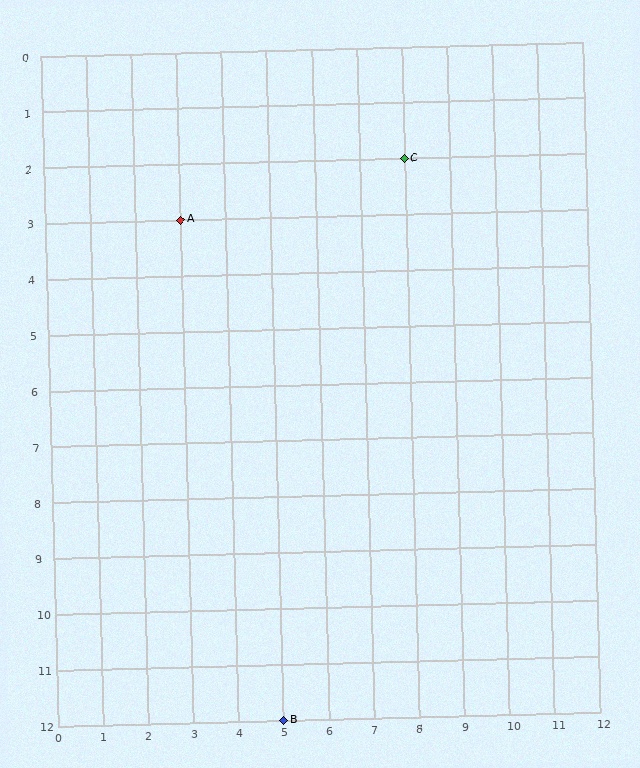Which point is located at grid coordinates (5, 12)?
Point B is at (5, 12).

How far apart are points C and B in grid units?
Points C and B are 3 columns and 10 rows apart (about 10.4 grid units diagonally).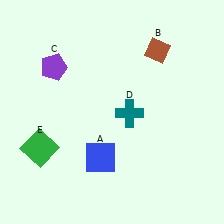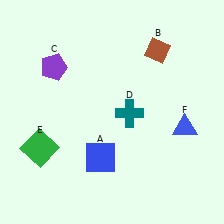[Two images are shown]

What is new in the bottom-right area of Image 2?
A blue triangle (F) was added in the bottom-right area of Image 2.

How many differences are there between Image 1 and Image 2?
There is 1 difference between the two images.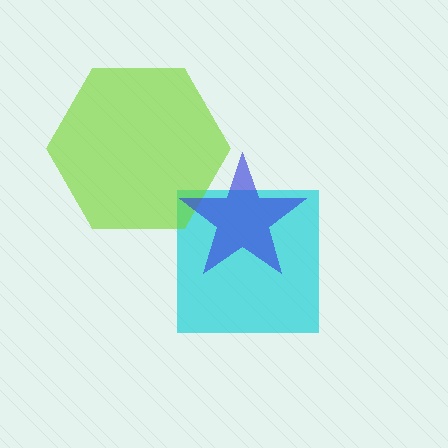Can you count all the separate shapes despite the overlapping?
Yes, there are 3 separate shapes.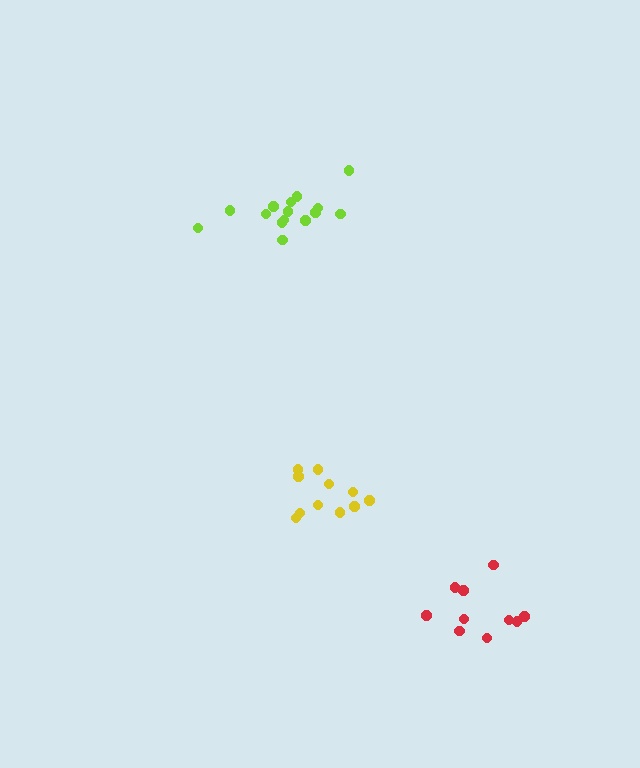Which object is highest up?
The lime cluster is topmost.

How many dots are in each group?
Group 1: 11 dots, Group 2: 15 dots, Group 3: 10 dots (36 total).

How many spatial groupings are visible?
There are 3 spatial groupings.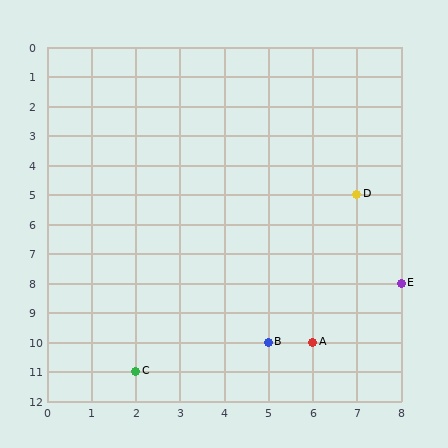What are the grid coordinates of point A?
Point A is at grid coordinates (6, 10).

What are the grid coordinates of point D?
Point D is at grid coordinates (7, 5).